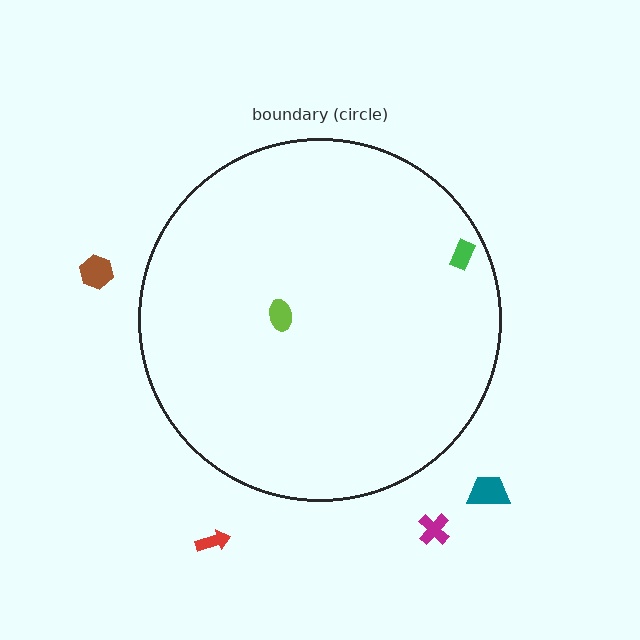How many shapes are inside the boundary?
2 inside, 4 outside.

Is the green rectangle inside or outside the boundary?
Inside.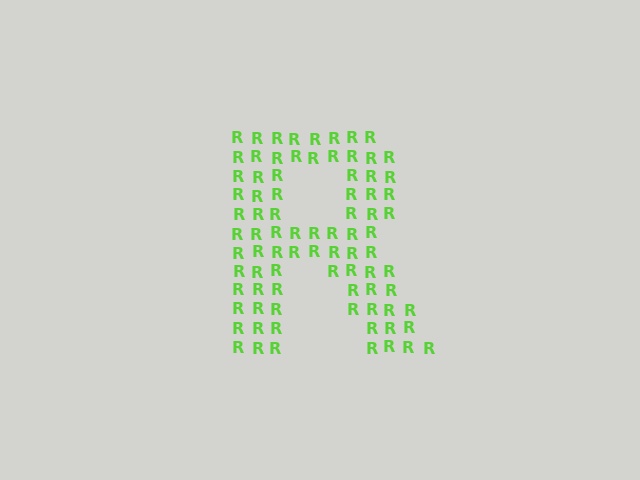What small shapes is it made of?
It is made of small letter R's.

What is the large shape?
The large shape is the letter R.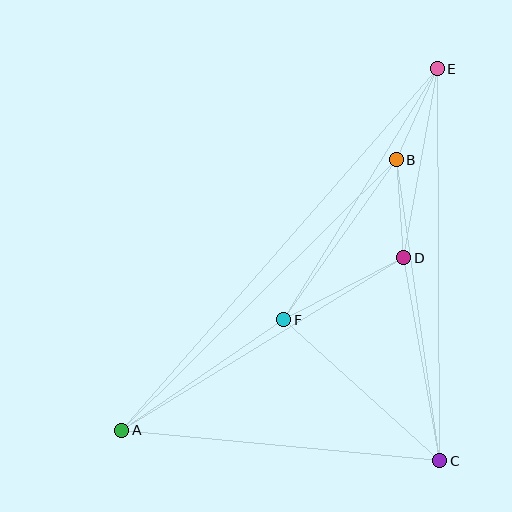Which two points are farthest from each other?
Points A and E are farthest from each other.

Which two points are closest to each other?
Points B and D are closest to each other.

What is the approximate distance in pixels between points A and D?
The distance between A and D is approximately 330 pixels.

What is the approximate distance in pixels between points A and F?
The distance between A and F is approximately 196 pixels.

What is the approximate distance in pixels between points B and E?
The distance between B and E is approximately 100 pixels.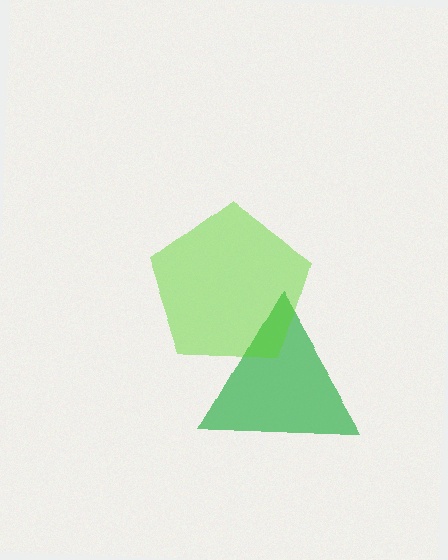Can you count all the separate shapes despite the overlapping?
Yes, there are 2 separate shapes.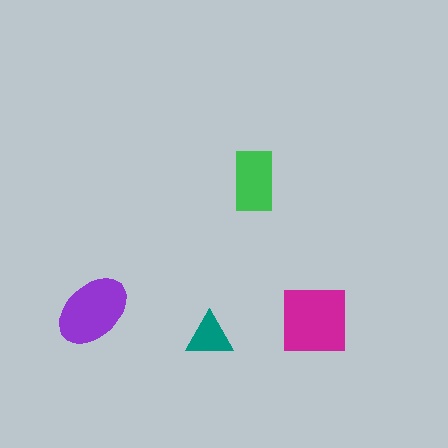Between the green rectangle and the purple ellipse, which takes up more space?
The purple ellipse.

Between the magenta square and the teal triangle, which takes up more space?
The magenta square.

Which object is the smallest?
The teal triangle.